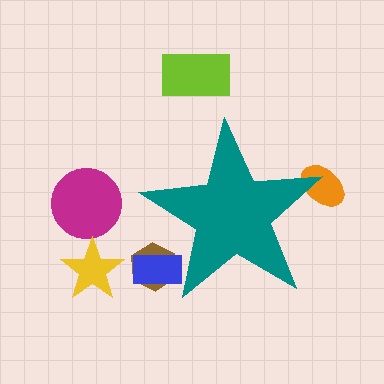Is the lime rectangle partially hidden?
No, the lime rectangle is fully visible.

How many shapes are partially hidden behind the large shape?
3 shapes are partially hidden.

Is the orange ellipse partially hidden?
Yes, the orange ellipse is partially hidden behind the teal star.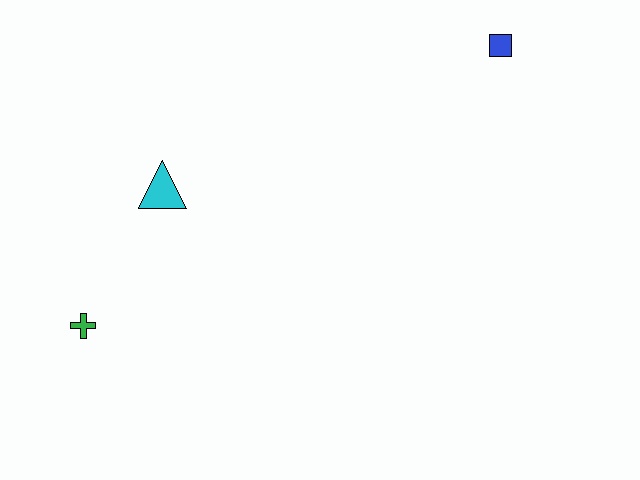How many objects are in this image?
There are 3 objects.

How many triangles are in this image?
There is 1 triangle.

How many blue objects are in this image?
There is 1 blue object.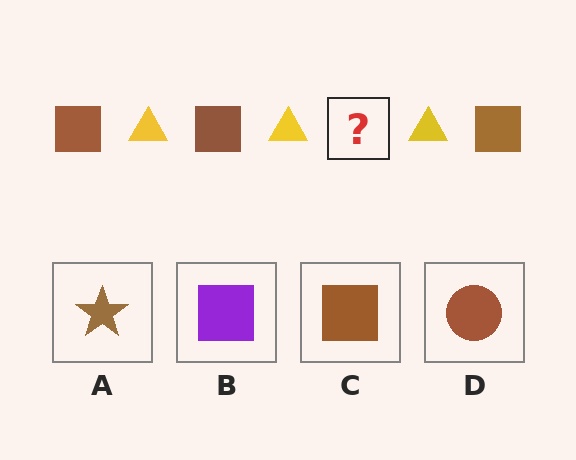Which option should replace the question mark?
Option C.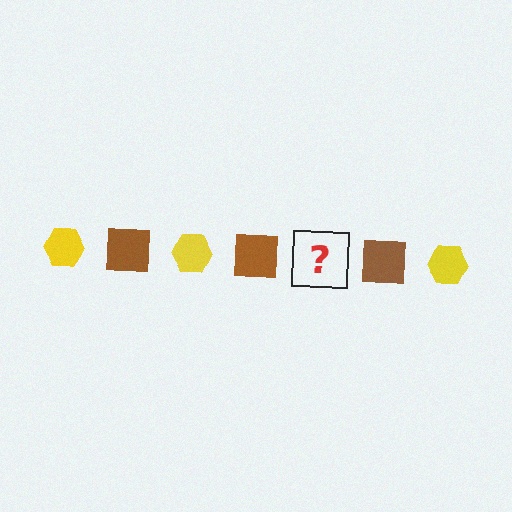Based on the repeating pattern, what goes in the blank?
The blank should be a yellow hexagon.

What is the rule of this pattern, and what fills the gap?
The rule is that the pattern alternates between yellow hexagon and brown square. The gap should be filled with a yellow hexagon.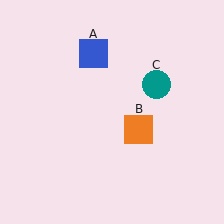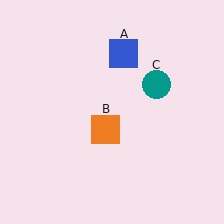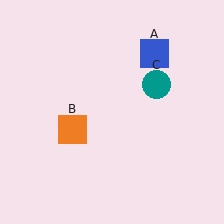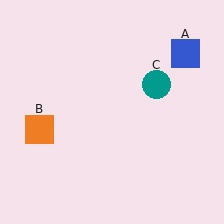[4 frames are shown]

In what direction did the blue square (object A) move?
The blue square (object A) moved right.